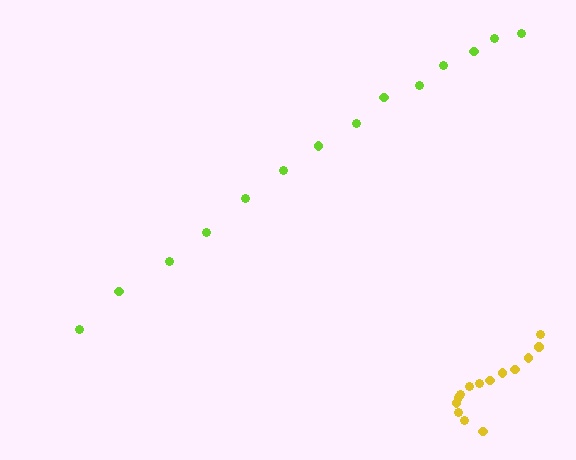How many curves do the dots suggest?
There are 2 distinct paths.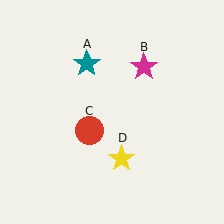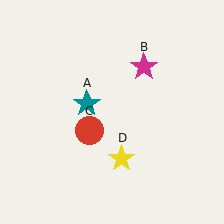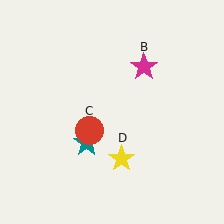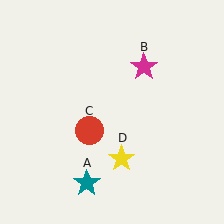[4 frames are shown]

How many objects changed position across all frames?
1 object changed position: teal star (object A).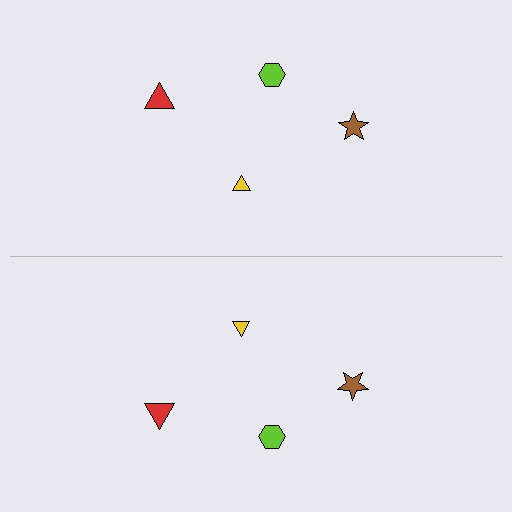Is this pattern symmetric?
Yes, this pattern has bilateral (reflection) symmetry.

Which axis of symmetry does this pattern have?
The pattern has a horizontal axis of symmetry running through the center of the image.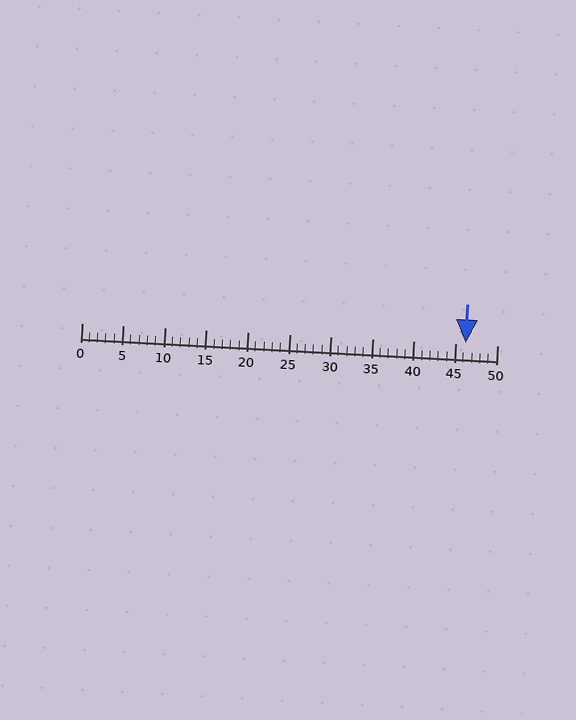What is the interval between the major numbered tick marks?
The major tick marks are spaced 5 units apart.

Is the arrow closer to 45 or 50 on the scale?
The arrow is closer to 45.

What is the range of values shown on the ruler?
The ruler shows values from 0 to 50.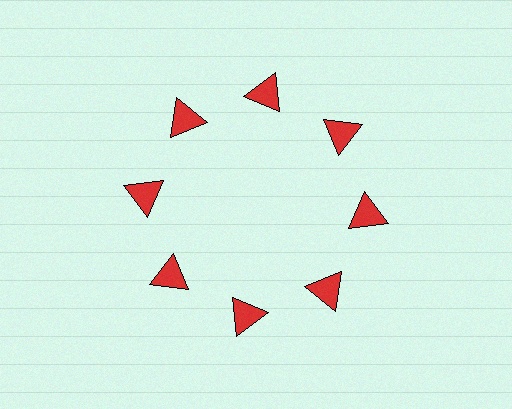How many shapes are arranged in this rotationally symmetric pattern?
There are 8 shapes, arranged in 8 groups of 1.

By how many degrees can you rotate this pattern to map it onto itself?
The pattern maps onto itself every 45 degrees of rotation.